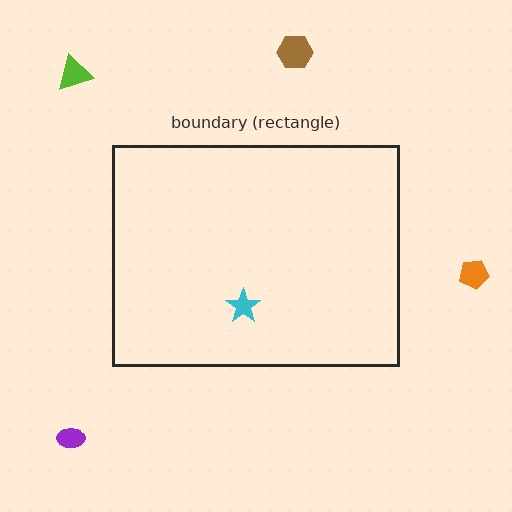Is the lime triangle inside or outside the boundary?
Outside.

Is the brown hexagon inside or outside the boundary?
Outside.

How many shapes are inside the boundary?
1 inside, 4 outside.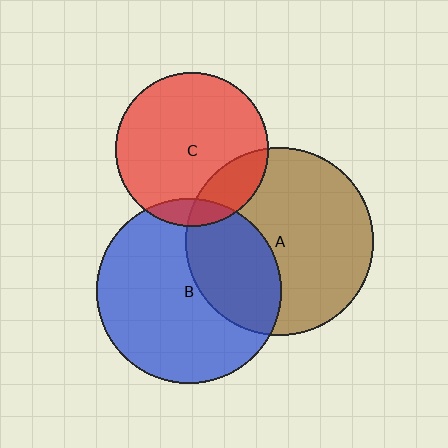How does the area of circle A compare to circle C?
Approximately 1.5 times.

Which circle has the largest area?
Circle A (brown).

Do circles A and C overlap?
Yes.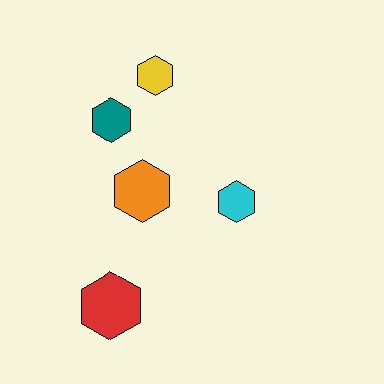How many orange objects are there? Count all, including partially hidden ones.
There is 1 orange object.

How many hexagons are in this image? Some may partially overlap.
There are 5 hexagons.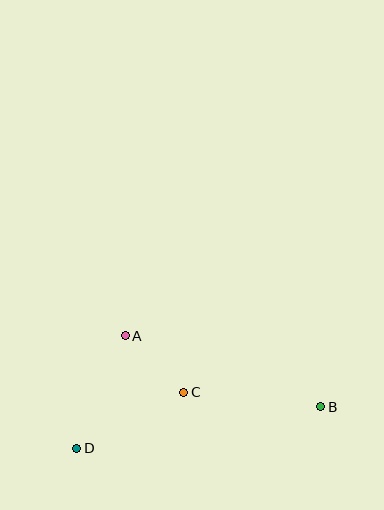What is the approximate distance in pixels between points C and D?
The distance between C and D is approximately 121 pixels.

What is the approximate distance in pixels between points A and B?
The distance between A and B is approximately 208 pixels.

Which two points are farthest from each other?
Points B and D are farthest from each other.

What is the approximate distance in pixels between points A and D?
The distance between A and D is approximately 122 pixels.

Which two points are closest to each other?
Points A and C are closest to each other.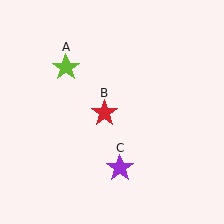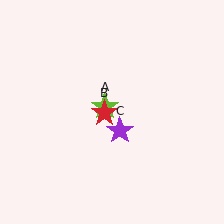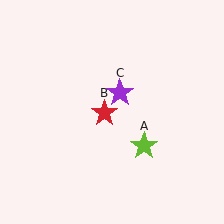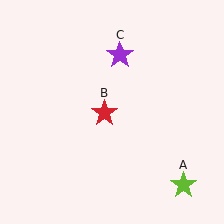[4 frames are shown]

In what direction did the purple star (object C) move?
The purple star (object C) moved up.